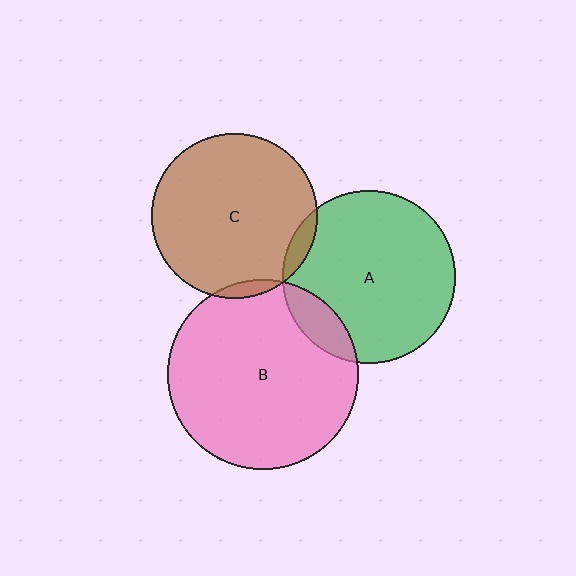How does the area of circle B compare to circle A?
Approximately 1.2 times.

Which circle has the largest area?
Circle B (pink).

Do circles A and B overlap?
Yes.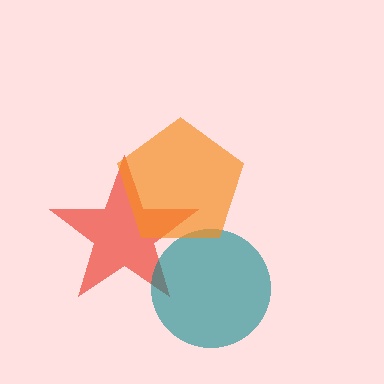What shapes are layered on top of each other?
The layered shapes are: a red star, a teal circle, an orange pentagon.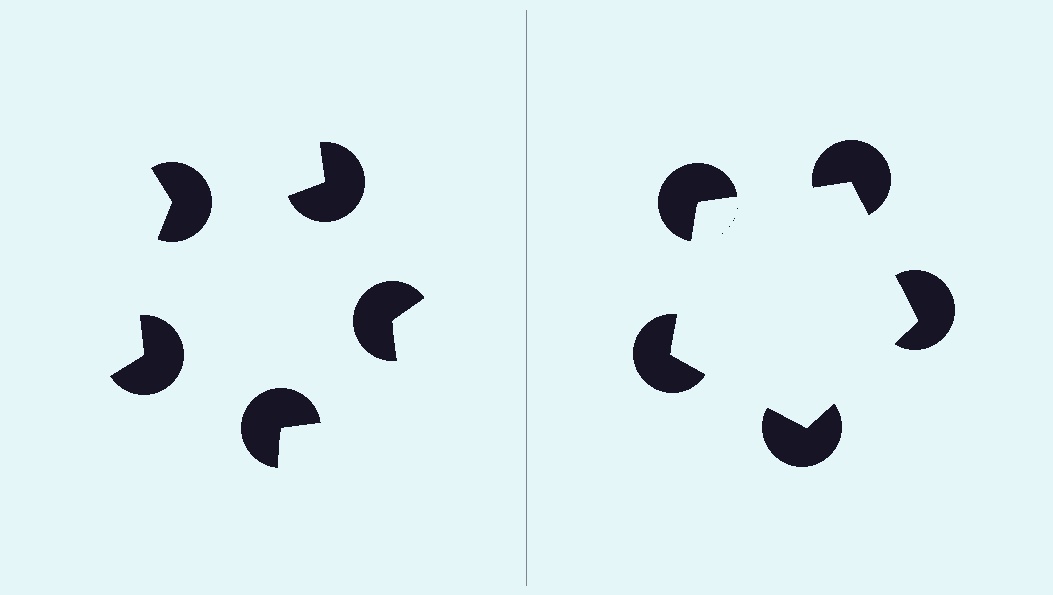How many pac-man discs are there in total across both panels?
10 — 5 on each side.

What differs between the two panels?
The pac-man discs are positioned identically on both sides; only the wedge orientations differ. On the right they align to a pentagon; on the left they are misaligned.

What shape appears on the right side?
An illusory pentagon.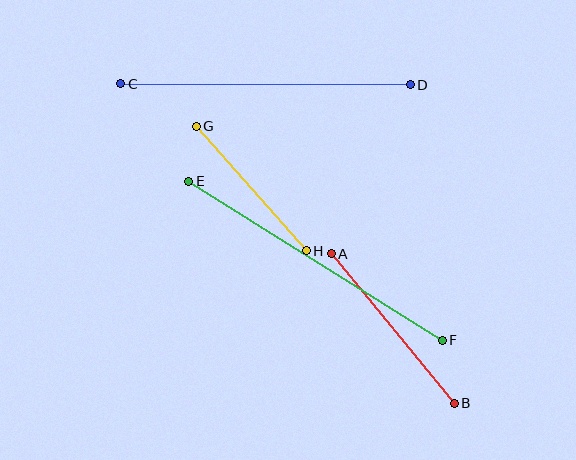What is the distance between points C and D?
The distance is approximately 290 pixels.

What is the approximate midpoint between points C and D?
The midpoint is at approximately (265, 84) pixels.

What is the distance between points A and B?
The distance is approximately 194 pixels.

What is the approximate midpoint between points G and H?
The midpoint is at approximately (251, 189) pixels.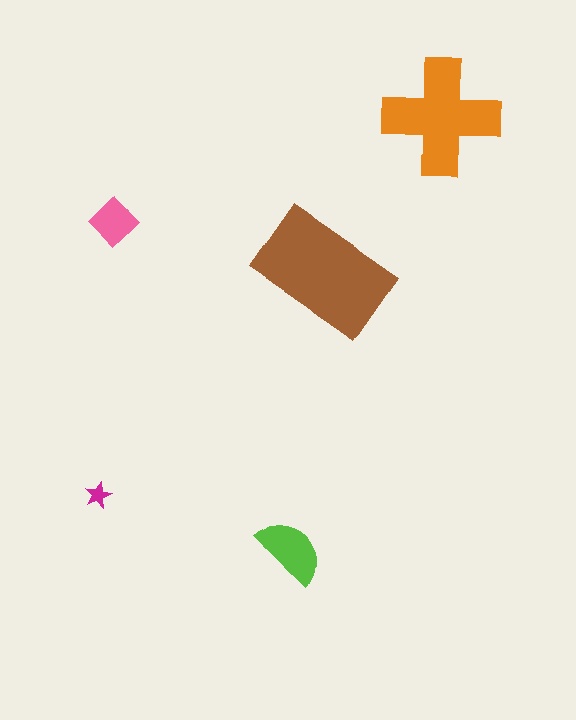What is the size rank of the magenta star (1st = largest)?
5th.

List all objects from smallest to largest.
The magenta star, the pink diamond, the lime semicircle, the orange cross, the brown rectangle.